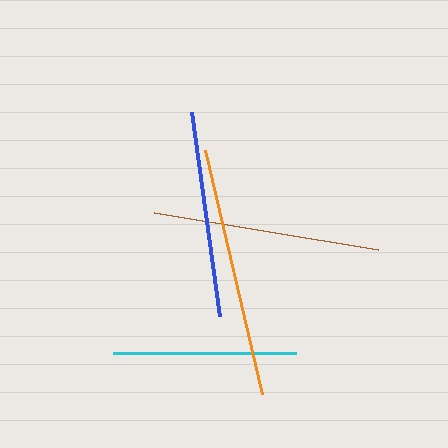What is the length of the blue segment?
The blue segment is approximately 206 pixels long.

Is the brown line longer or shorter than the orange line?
The orange line is longer than the brown line.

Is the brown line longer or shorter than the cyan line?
The brown line is longer than the cyan line.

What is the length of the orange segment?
The orange segment is approximately 251 pixels long.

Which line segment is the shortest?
The cyan line is the shortest at approximately 182 pixels.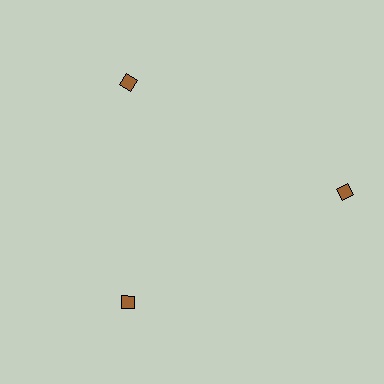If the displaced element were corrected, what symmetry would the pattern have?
It would have 3-fold rotational symmetry — the pattern would map onto itself every 120 degrees.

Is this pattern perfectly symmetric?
No. The 3 brown diamonds are arranged in a ring, but one element near the 3 o'clock position is pushed outward from the center, breaking the 3-fold rotational symmetry.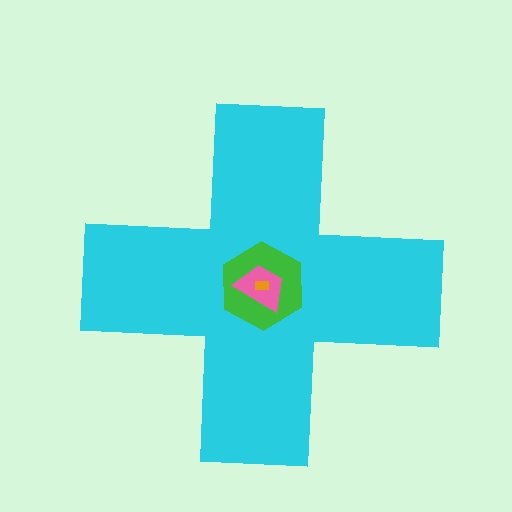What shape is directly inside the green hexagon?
The pink trapezoid.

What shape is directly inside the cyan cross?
The green hexagon.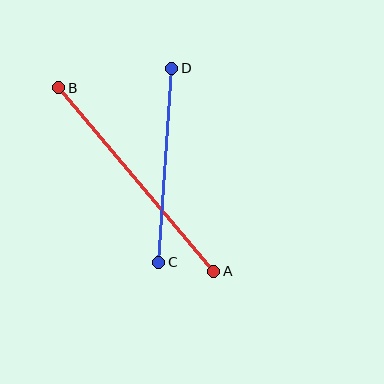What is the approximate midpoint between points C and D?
The midpoint is at approximately (165, 165) pixels.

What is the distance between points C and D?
The distance is approximately 194 pixels.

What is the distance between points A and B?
The distance is approximately 240 pixels.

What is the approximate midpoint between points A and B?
The midpoint is at approximately (136, 179) pixels.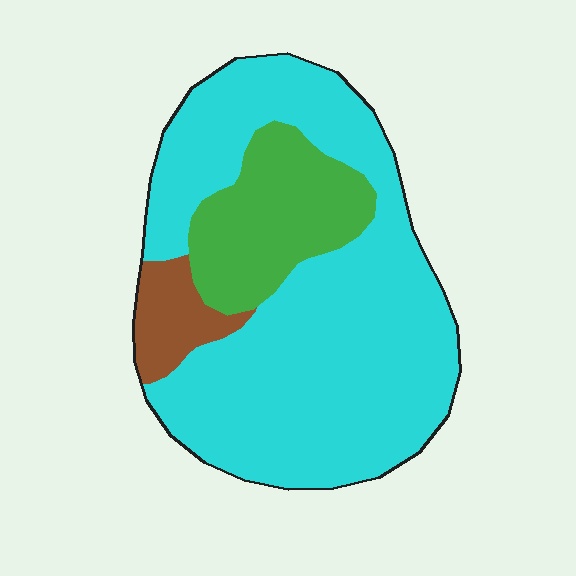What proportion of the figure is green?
Green takes up about one fifth (1/5) of the figure.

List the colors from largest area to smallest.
From largest to smallest: cyan, green, brown.